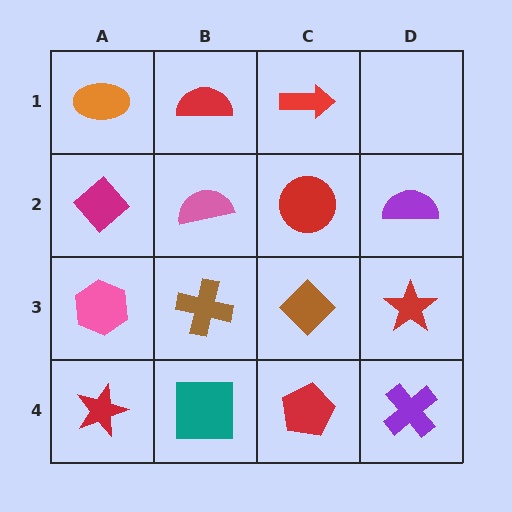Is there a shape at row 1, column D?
No, that cell is empty.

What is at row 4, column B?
A teal square.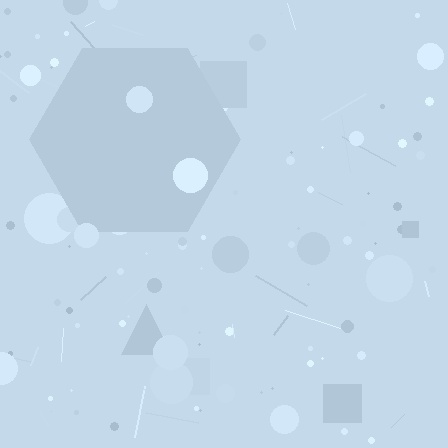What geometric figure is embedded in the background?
A hexagon is embedded in the background.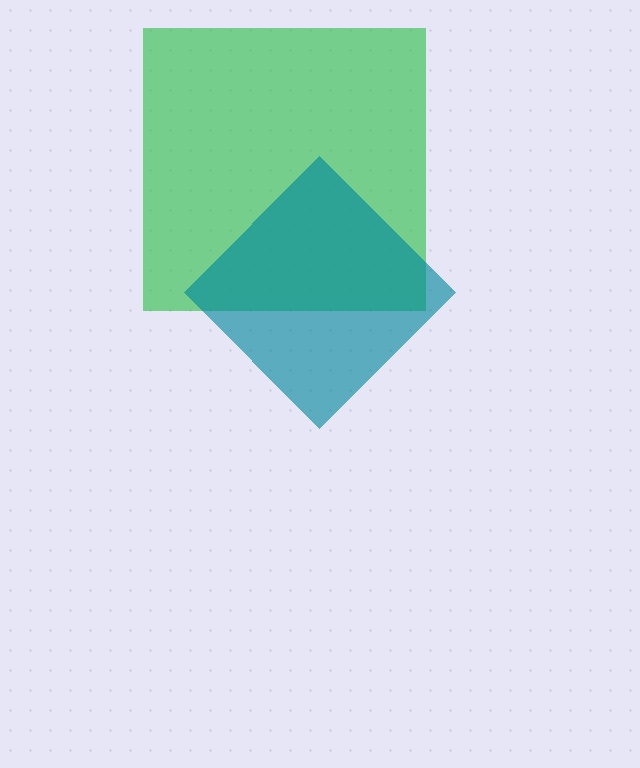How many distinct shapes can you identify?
There are 2 distinct shapes: a green square, a teal diamond.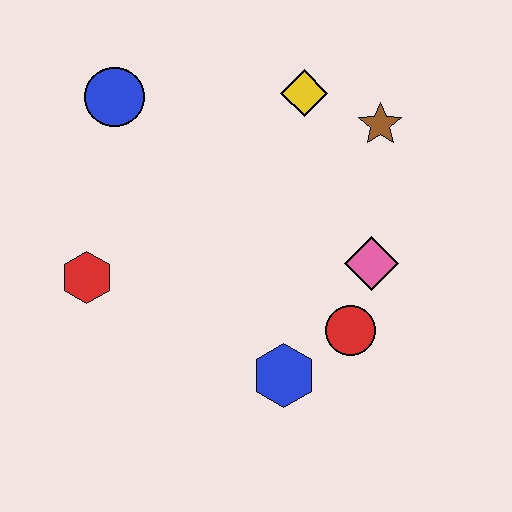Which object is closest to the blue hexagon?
The red circle is closest to the blue hexagon.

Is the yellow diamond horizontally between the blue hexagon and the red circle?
Yes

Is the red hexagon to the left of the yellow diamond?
Yes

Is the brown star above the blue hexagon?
Yes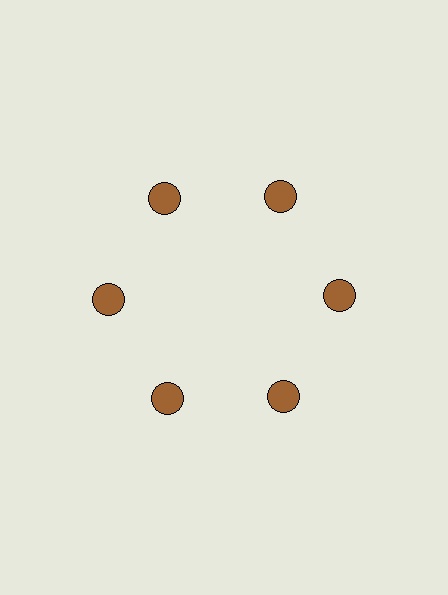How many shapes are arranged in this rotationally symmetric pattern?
There are 6 shapes, arranged in 6 groups of 1.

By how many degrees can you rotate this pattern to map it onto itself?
The pattern maps onto itself every 60 degrees of rotation.